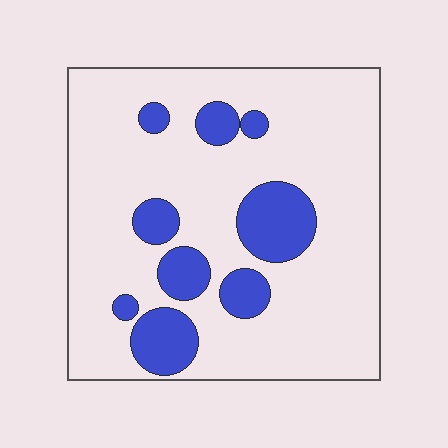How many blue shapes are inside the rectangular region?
9.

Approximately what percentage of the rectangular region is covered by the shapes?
Approximately 20%.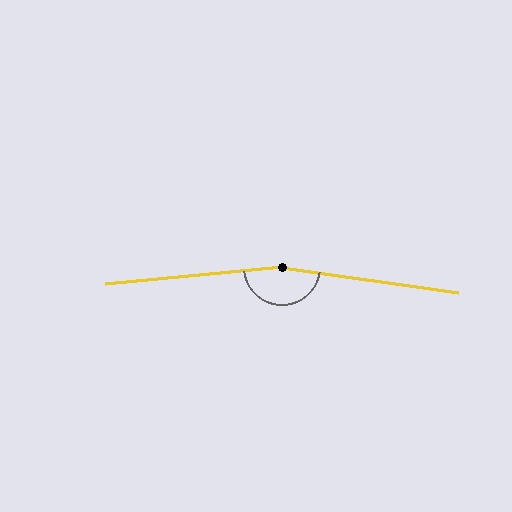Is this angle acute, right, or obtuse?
It is obtuse.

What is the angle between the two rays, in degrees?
Approximately 166 degrees.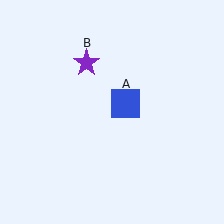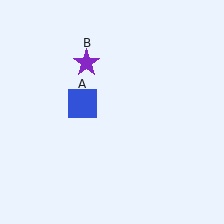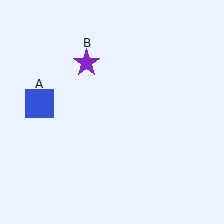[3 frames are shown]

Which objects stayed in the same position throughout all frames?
Purple star (object B) remained stationary.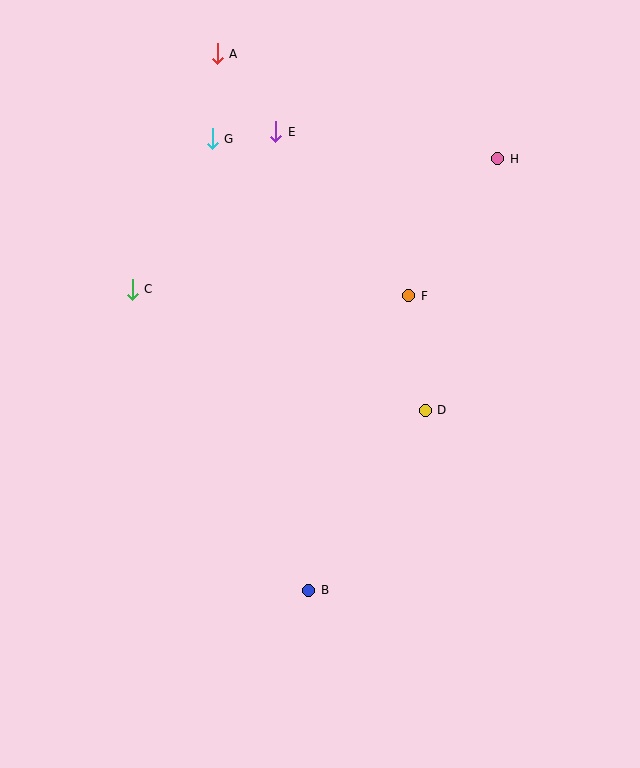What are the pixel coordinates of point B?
Point B is at (309, 590).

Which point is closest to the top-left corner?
Point A is closest to the top-left corner.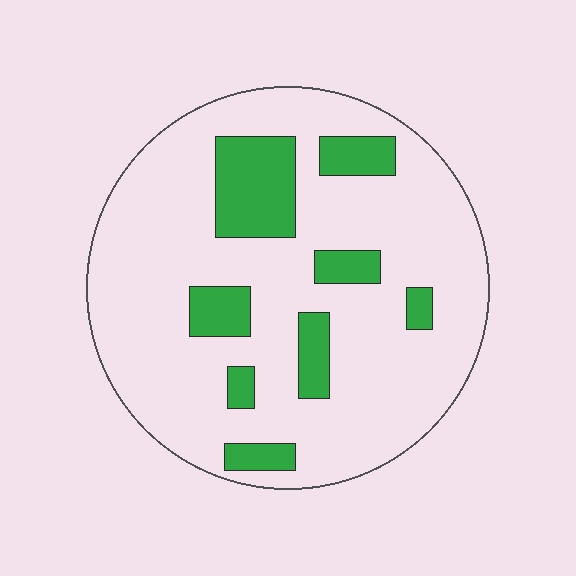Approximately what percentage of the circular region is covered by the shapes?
Approximately 20%.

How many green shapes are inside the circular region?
8.